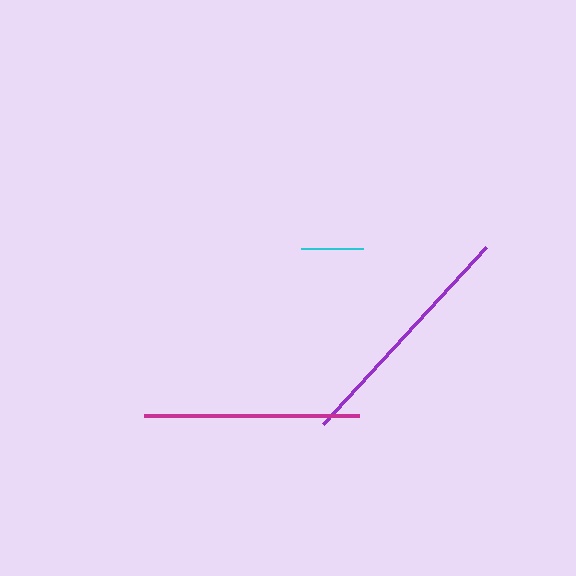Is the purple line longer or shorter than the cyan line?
The purple line is longer than the cyan line.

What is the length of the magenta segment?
The magenta segment is approximately 216 pixels long.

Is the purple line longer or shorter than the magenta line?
The purple line is longer than the magenta line.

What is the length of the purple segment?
The purple segment is approximately 241 pixels long.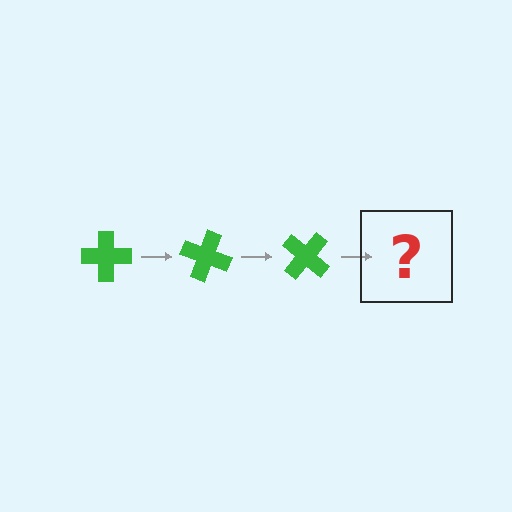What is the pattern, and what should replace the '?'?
The pattern is that the cross rotates 20 degrees each step. The '?' should be a green cross rotated 60 degrees.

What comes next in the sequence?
The next element should be a green cross rotated 60 degrees.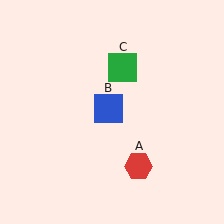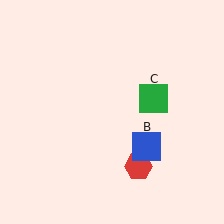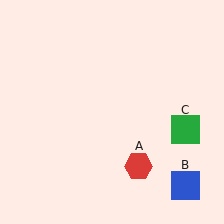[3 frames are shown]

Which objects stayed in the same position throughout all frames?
Red hexagon (object A) remained stationary.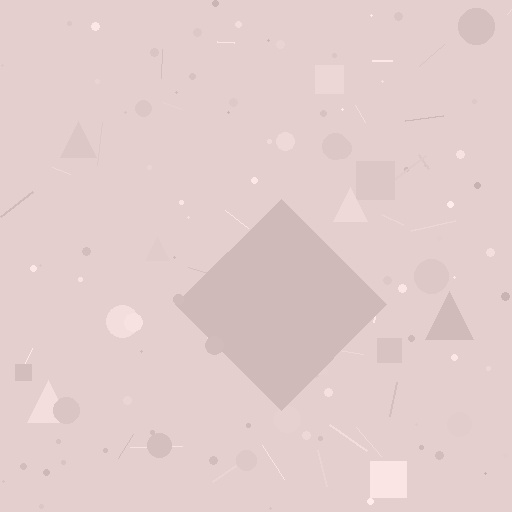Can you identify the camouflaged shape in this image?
The camouflaged shape is a diamond.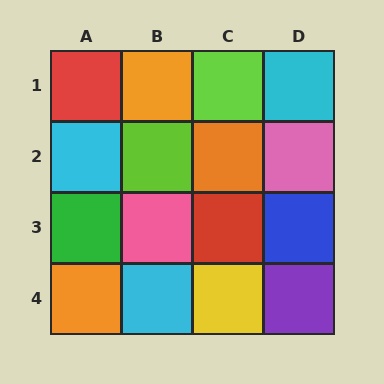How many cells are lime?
2 cells are lime.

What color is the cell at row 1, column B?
Orange.